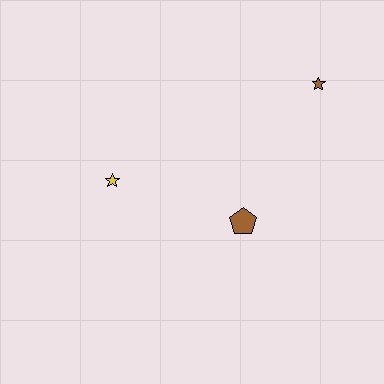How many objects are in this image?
There are 3 objects.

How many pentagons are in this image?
There is 1 pentagon.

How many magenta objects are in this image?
There are no magenta objects.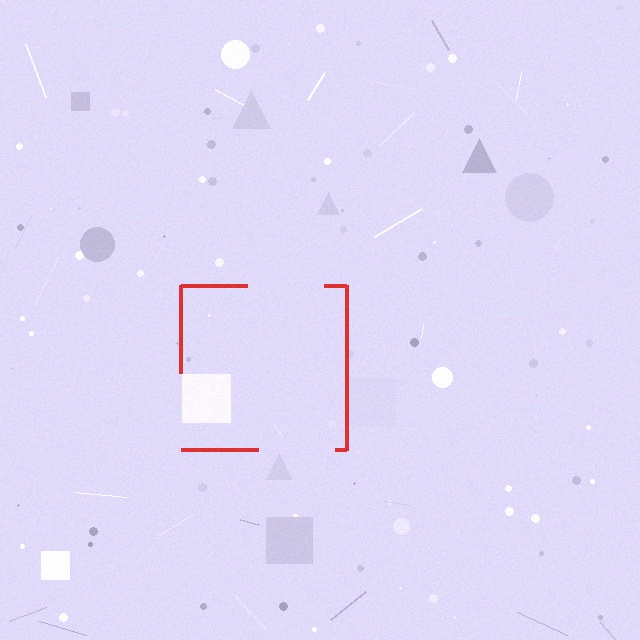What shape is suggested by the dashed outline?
The dashed outline suggests a square.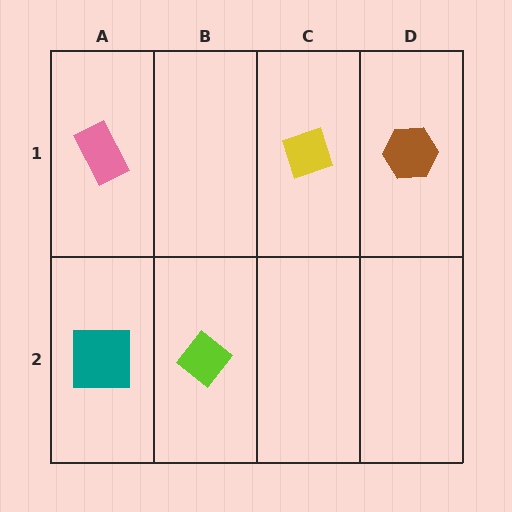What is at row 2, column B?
A lime diamond.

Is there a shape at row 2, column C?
No, that cell is empty.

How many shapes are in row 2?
2 shapes.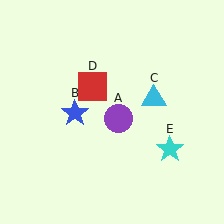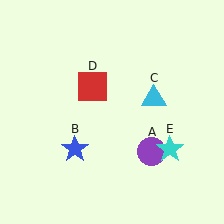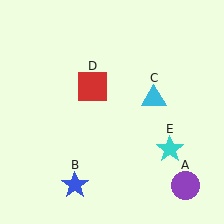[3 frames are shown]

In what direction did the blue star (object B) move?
The blue star (object B) moved down.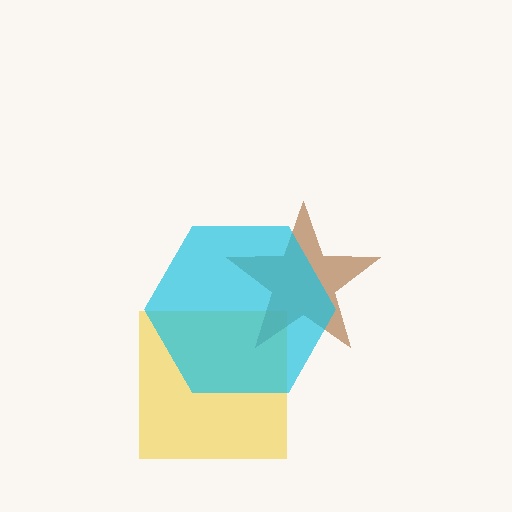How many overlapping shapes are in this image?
There are 3 overlapping shapes in the image.